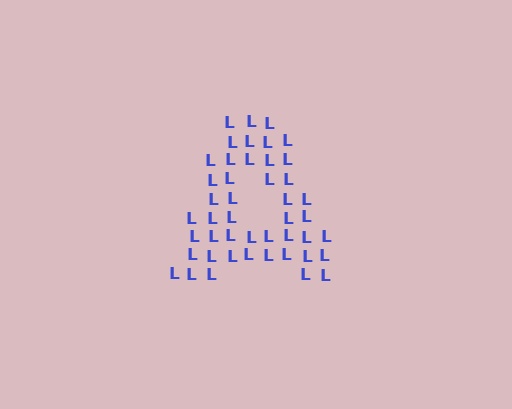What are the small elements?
The small elements are letter L's.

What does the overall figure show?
The overall figure shows the letter A.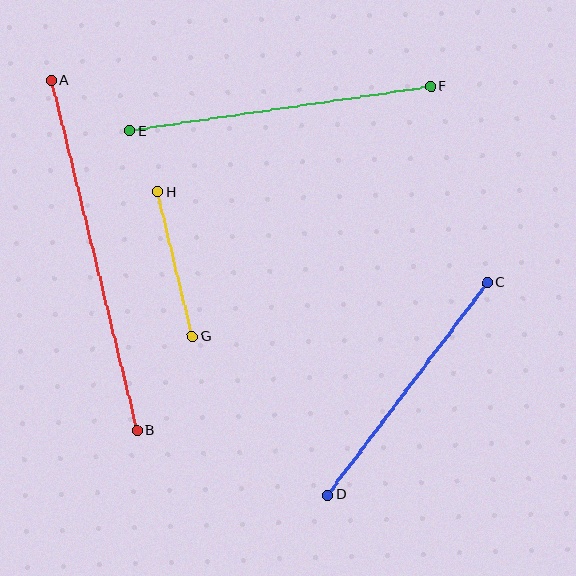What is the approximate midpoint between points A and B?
The midpoint is at approximately (94, 256) pixels.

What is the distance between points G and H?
The distance is approximately 149 pixels.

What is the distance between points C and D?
The distance is approximately 266 pixels.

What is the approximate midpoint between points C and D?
The midpoint is at approximately (407, 389) pixels.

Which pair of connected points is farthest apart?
Points A and B are farthest apart.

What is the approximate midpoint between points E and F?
The midpoint is at approximately (280, 109) pixels.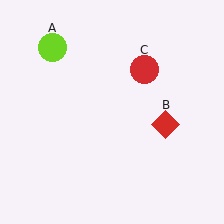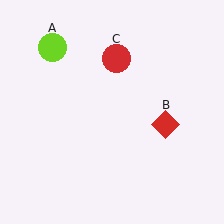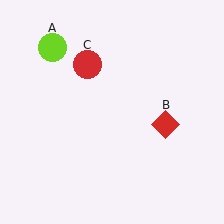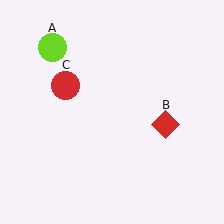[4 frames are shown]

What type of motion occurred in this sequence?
The red circle (object C) rotated counterclockwise around the center of the scene.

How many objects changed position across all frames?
1 object changed position: red circle (object C).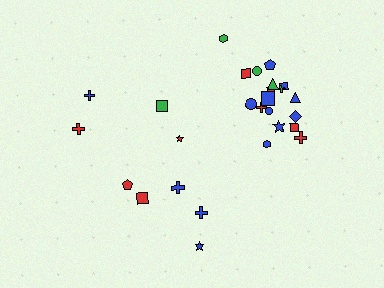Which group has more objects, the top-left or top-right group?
The top-right group.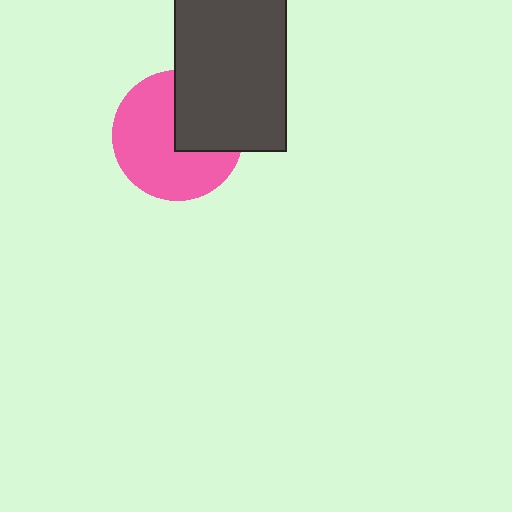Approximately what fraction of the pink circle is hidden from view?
Roughly 35% of the pink circle is hidden behind the dark gray rectangle.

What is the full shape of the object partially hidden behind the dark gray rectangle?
The partially hidden object is a pink circle.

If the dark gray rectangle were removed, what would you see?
You would see the complete pink circle.